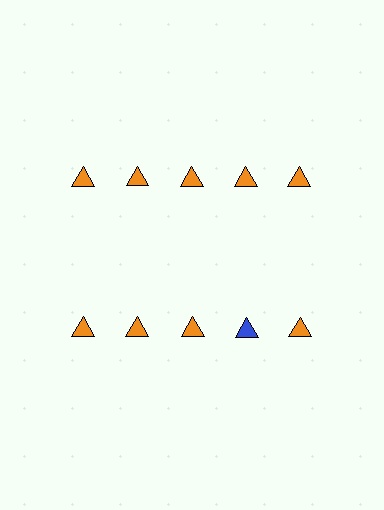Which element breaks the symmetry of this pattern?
The blue triangle in the second row, second from right column breaks the symmetry. All other shapes are orange triangles.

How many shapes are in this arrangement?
There are 10 shapes arranged in a grid pattern.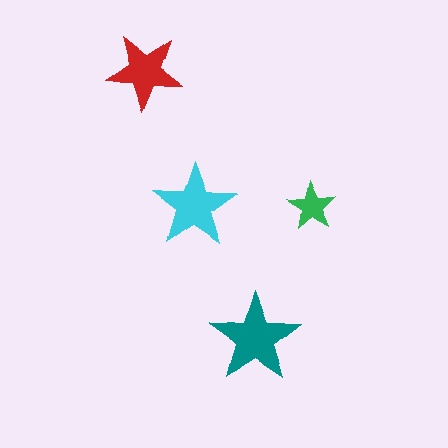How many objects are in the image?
There are 4 objects in the image.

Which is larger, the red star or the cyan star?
The cyan one.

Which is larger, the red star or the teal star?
The teal one.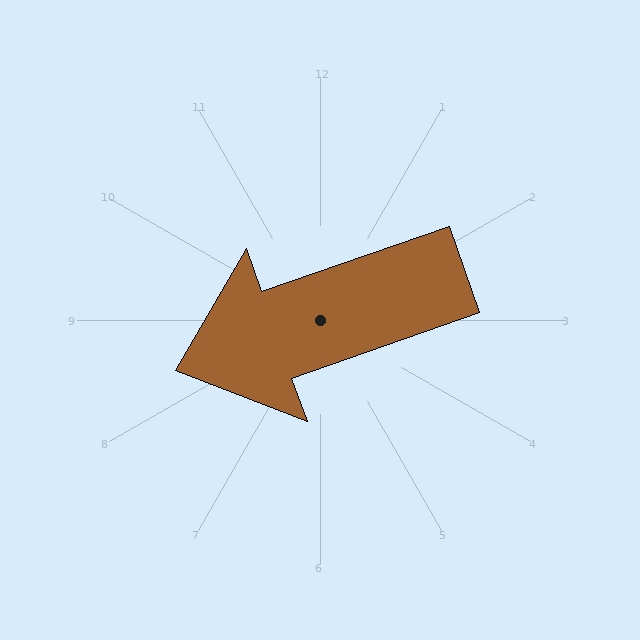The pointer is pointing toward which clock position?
Roughly 8 o'clock.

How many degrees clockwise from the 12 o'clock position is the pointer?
Approximately 251 degrees.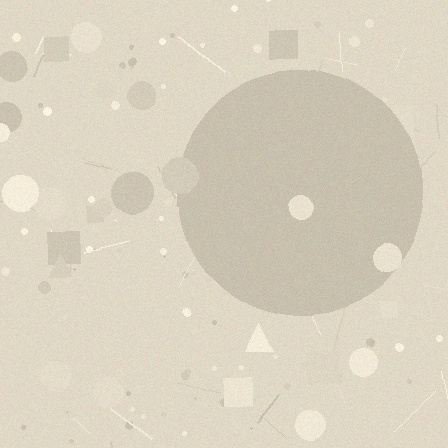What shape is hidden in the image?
A circle is hidden in the image.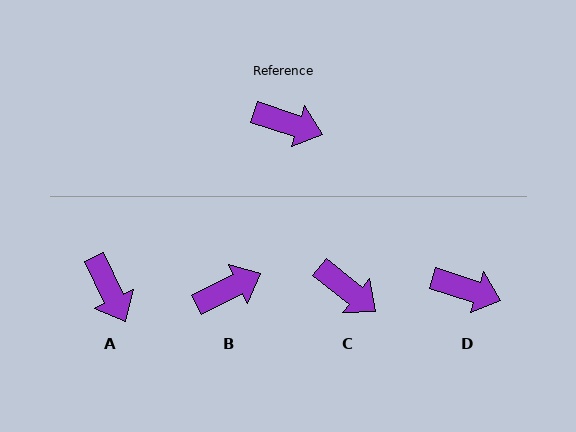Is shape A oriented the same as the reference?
No, it is off by about 46 degrees.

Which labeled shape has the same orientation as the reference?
D.